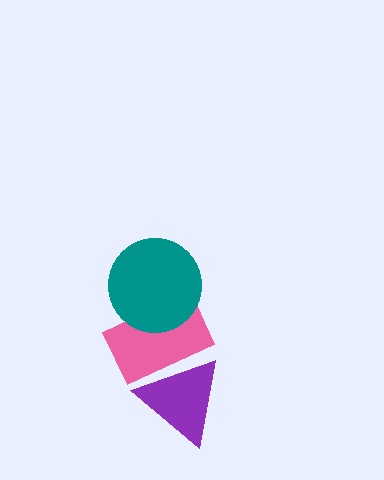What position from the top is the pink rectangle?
The pink rectangle is 2nd from the top.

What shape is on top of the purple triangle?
The pink rectangle is on top of the purple triangle.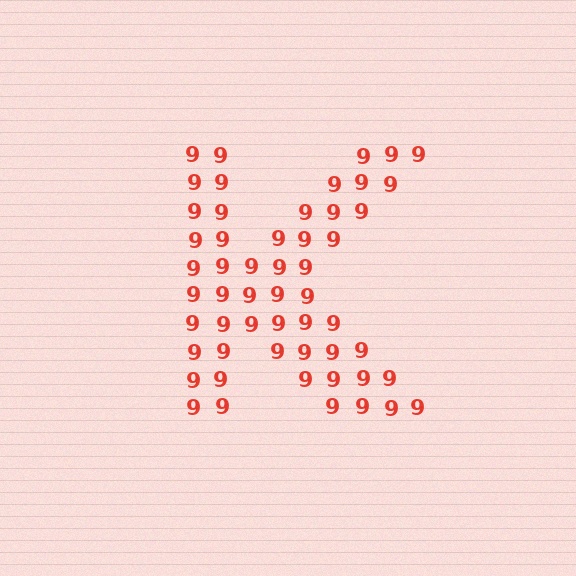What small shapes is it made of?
It is made of small digit 9's.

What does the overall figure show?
The overall figure shows the letter K.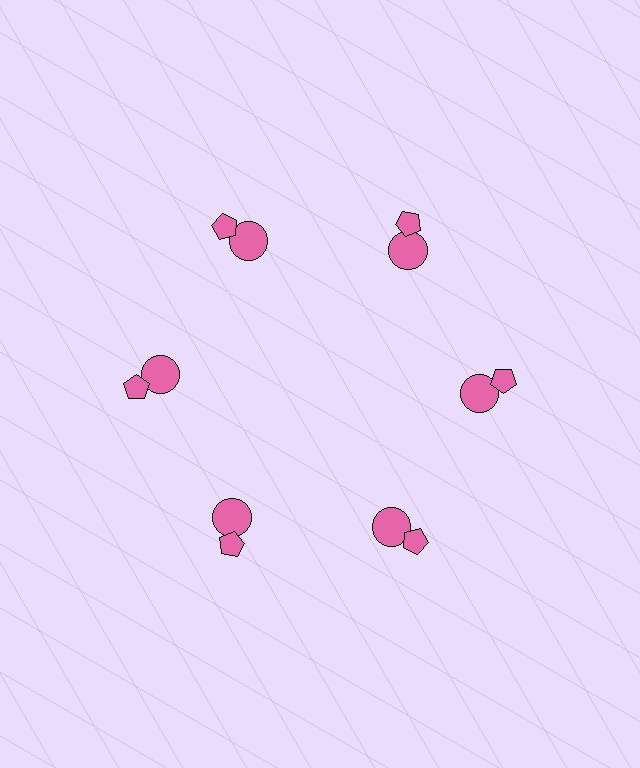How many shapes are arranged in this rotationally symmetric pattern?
There are 12 shapes, arranged in 6 groups of 2.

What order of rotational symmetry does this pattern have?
This pattern has 6-fold rotational symmetry.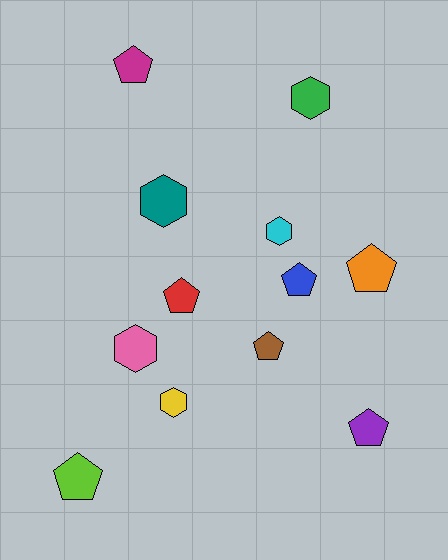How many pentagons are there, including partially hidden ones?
There are 7 pentagons.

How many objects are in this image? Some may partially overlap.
There are 12 objects.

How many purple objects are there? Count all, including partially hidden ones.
There is 1 purple object.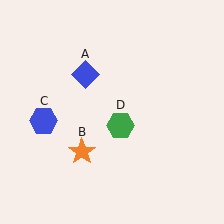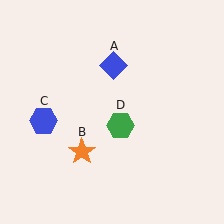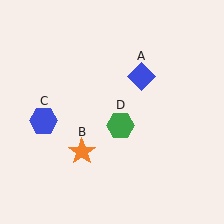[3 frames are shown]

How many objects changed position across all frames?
1 object changed position: blue diamond (object A).